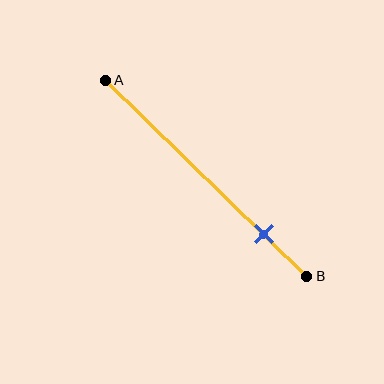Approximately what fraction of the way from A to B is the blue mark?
The blue mark is approximately 80% of the way from A to B.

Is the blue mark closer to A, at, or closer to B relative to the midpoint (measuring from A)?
The blue mark is closer to point B than the midpoint of segment AB.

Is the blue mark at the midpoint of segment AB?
No, the mark is at about 80% from A, not at the 50% midpoint.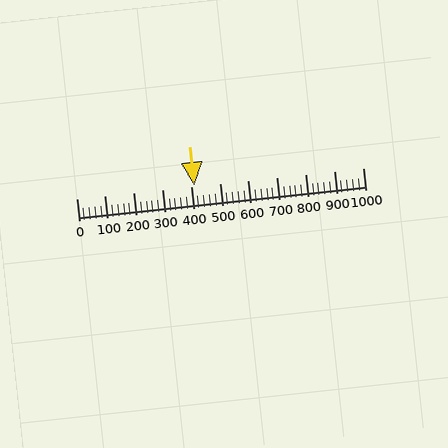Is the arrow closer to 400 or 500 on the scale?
The arrow is closer to 400.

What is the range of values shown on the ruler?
The ruler shows values from 0 to 1000.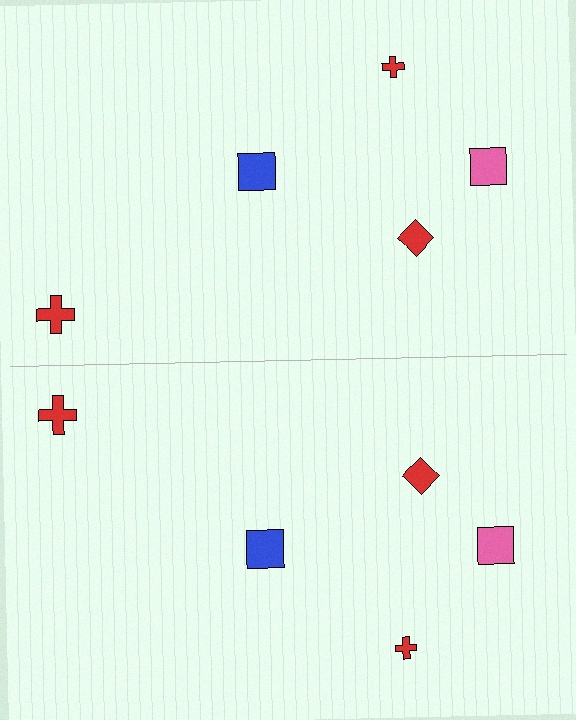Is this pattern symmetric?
Yes, this pattern has bilateral (reflection) symmetry.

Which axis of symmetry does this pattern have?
The pattern has a horizontal axis of symmetry running through the center of the image.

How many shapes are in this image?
There are 10 shapes in this image.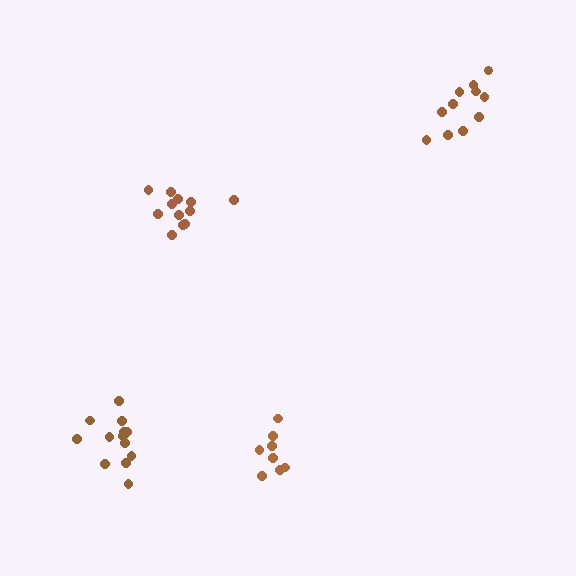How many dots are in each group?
Group 1: 12 dots, Group 2: 13 dots, Group 3: 11 dots, Group 4: 8 dots (44 total).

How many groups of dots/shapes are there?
There are 4 groups.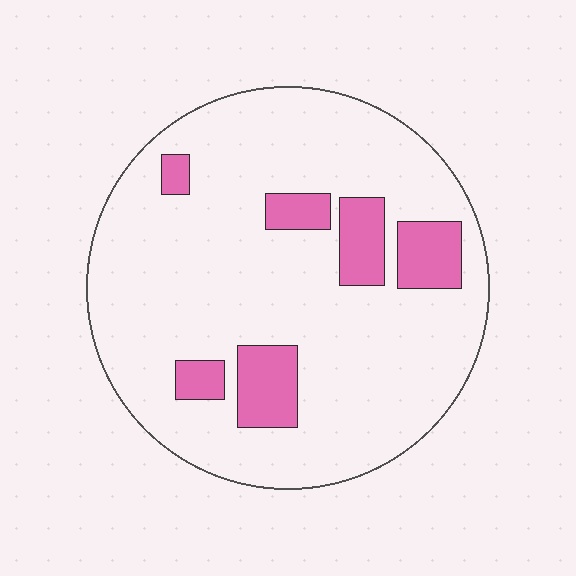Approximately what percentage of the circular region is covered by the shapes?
Approximately 15%.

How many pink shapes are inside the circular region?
6.